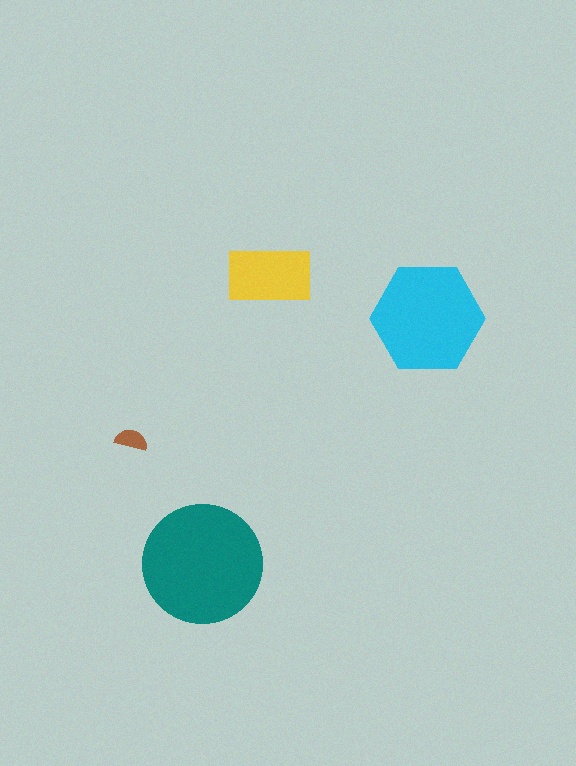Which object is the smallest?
The brown semicircle.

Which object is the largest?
The teal circle.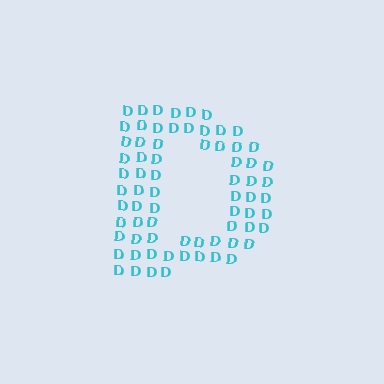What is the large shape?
The large shape is the letter D.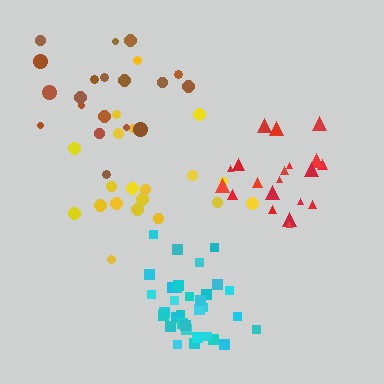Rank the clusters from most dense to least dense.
cyan, red, yellow, brown.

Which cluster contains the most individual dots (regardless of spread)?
Cyan (33).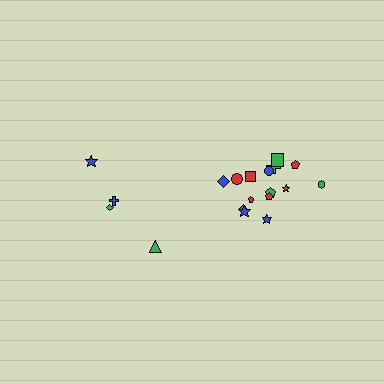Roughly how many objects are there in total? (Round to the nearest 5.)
Roughly 20 objects in total.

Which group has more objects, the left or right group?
The right group.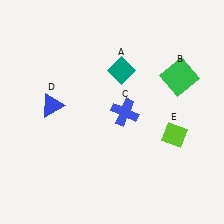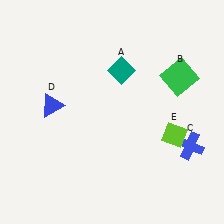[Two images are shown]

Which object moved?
The blue cross (C) moved right.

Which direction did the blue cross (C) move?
The blue cross (C) moved right.